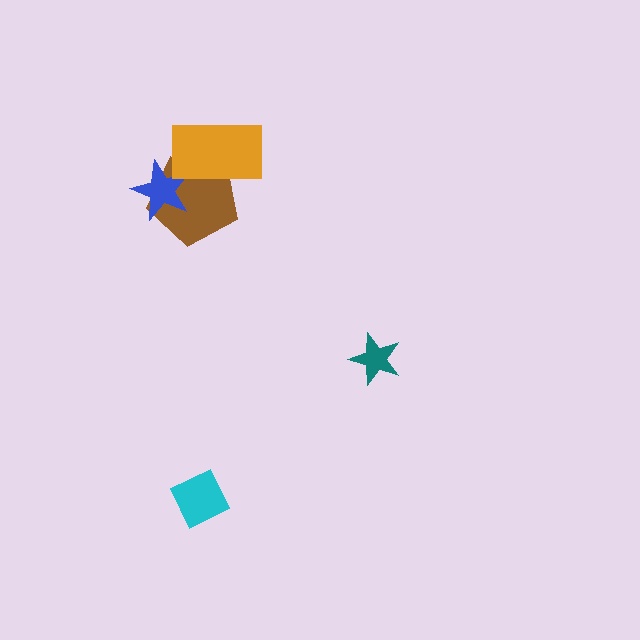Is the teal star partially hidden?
No, no other shape covers it.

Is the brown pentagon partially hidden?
Yes, it is partially covered by another shape.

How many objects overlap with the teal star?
0 objects overlap with the teal star.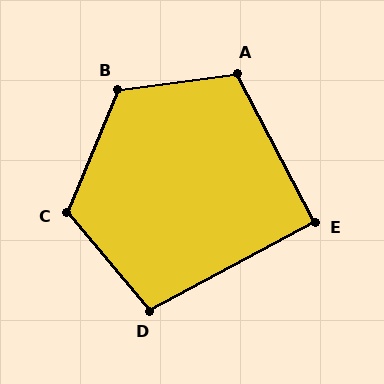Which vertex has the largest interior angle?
B, at approximately 120 degrees.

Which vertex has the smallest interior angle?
E, at approximately 91 degrees.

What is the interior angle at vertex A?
Approximately 110 degrees (obtuse).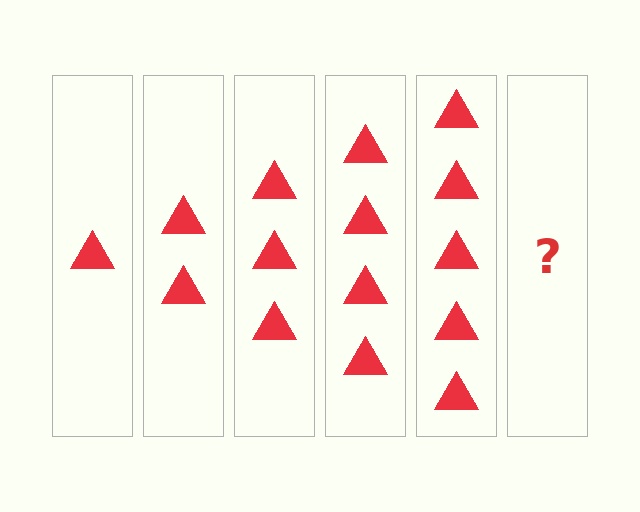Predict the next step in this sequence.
The next step is 6 triangles.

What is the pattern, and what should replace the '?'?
The pattern is that each step adds one more triangle. The '?' should be 6 triangles.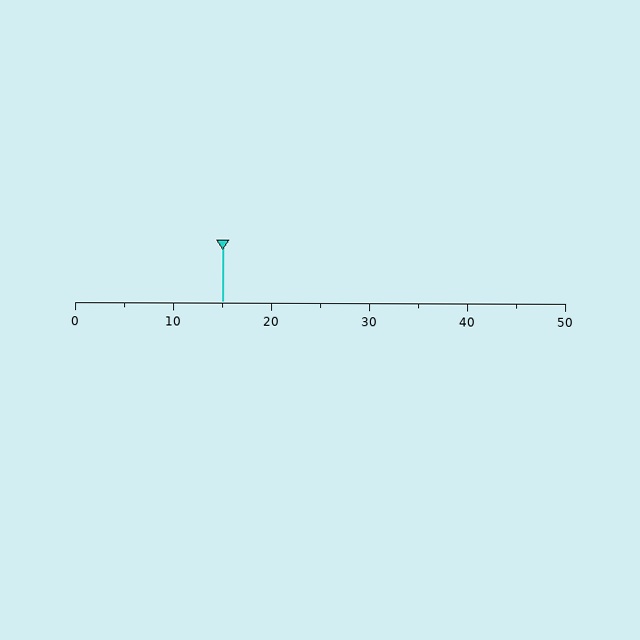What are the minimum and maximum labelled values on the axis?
The axis runs from 0 to 50.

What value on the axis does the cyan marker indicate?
The marker indicates approximately 15.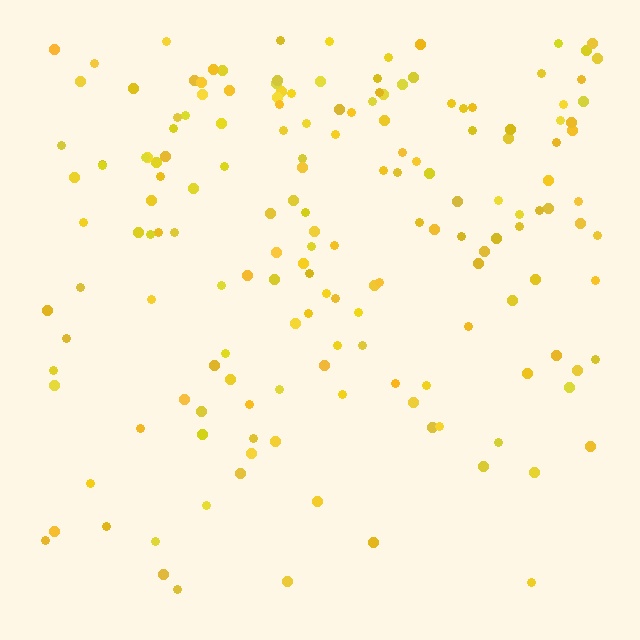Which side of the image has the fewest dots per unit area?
The bottom.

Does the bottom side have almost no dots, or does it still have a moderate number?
Still a moderate number, just noticeably fewer than the top.